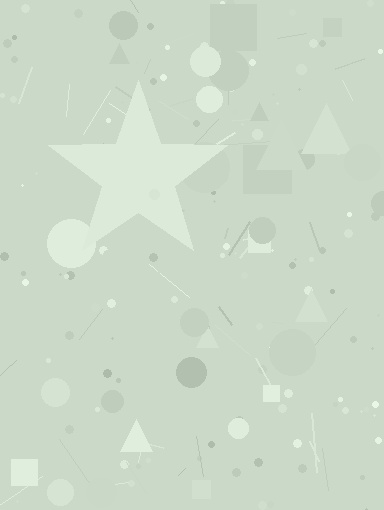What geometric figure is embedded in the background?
A star is embedded in the background.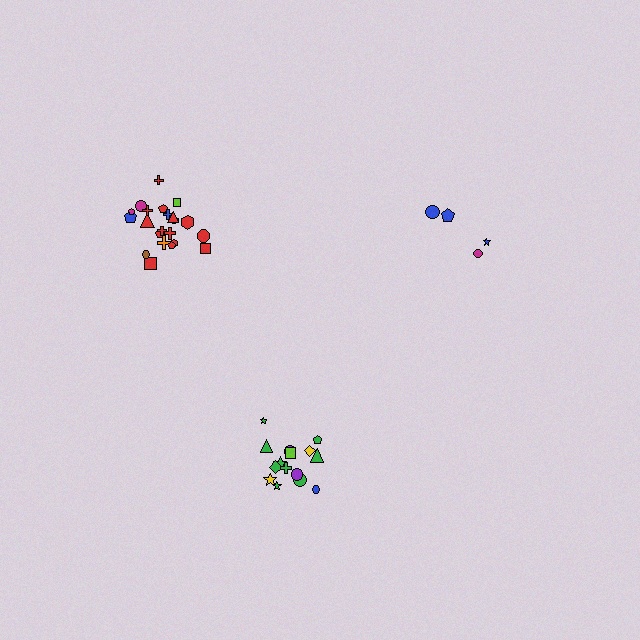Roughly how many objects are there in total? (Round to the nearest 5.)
Roughly 40 objects in total.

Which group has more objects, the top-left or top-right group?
The top-left group.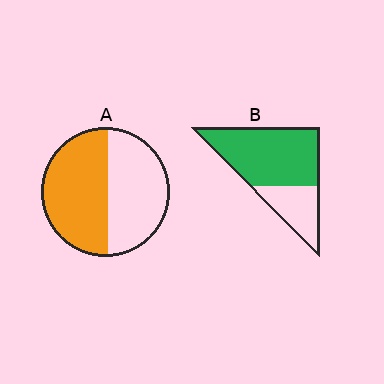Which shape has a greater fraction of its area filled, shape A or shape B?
Shape B.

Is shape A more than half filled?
Roughly half.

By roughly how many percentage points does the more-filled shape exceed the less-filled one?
By roughly 15 percentage points (B over A).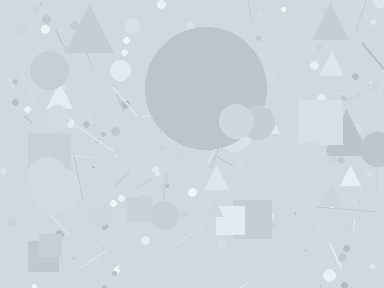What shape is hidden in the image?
A circle is hidden in the image.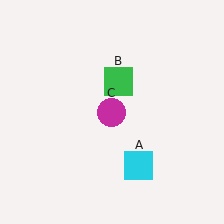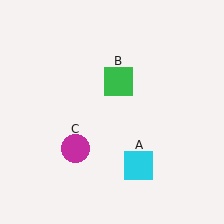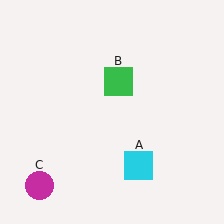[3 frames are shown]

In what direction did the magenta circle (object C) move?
The magenta circle (object C) moved down and to the left.